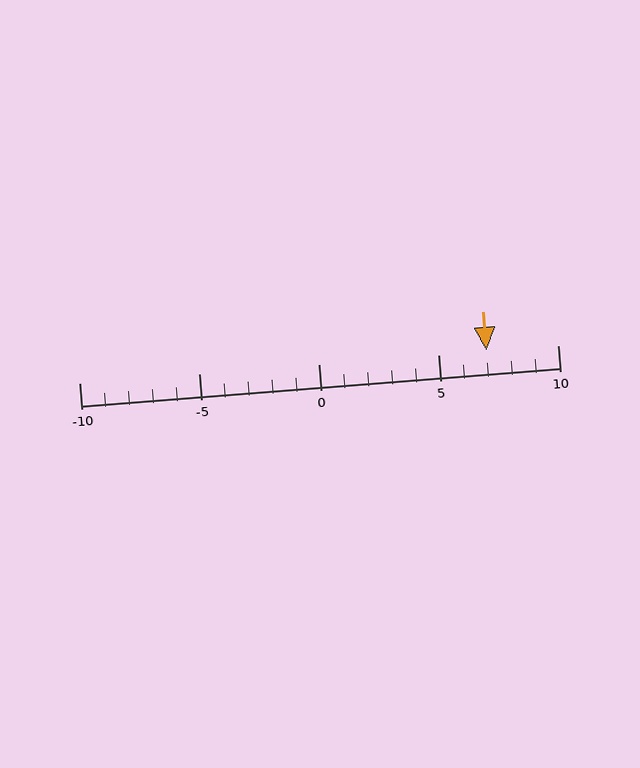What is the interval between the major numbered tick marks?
The major tick marks are spaced 5 units apart.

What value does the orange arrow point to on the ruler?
The orange arrow points to approximately 7.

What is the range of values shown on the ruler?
The ruler shows values from -10 to 10.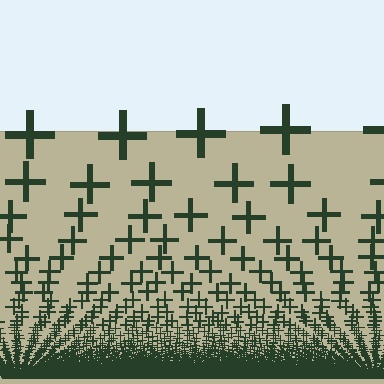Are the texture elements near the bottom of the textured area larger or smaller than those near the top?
Smaller. The gradient is inverted — elements near the bottom are smaller and denser.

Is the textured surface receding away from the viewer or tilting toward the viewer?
The surface appears to tilt toward the viewer. Texture elements get larger and sparser toward the top.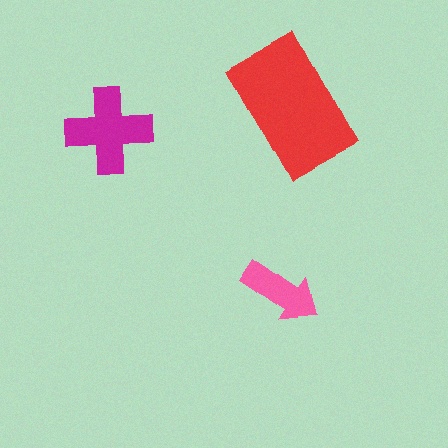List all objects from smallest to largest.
The pink arrow, the magenta cross, the red rectangle.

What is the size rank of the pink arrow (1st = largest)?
3rd.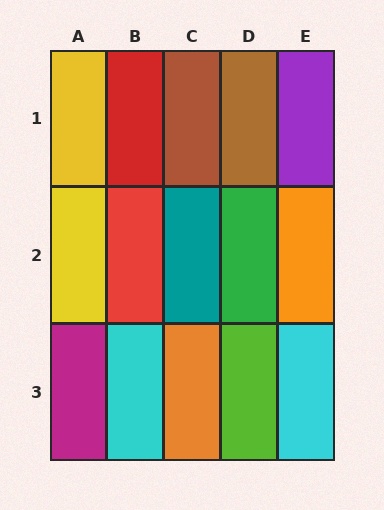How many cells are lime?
1 cell is lime.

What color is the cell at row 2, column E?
Orange.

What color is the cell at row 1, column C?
Brown.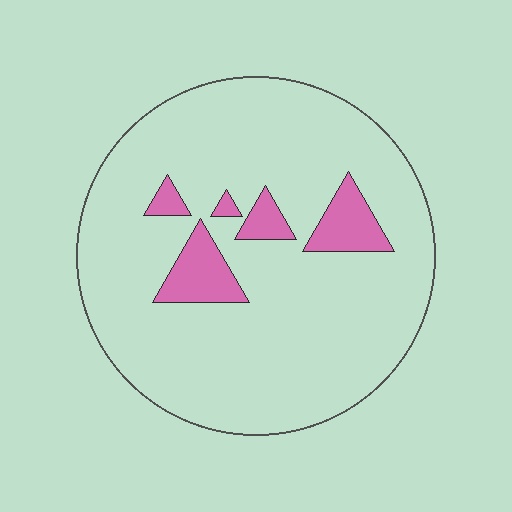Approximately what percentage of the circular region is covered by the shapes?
Approximately 10%.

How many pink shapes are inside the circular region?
5.